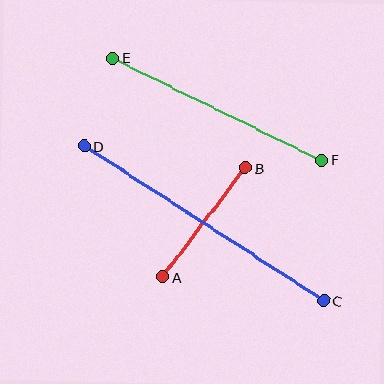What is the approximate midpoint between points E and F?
The midpoint is at approximately (217, 109) pixels.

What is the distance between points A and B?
The distance is approximately 137 pixels.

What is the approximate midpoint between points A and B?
The midpoint is at approximately (204, 223) pixels.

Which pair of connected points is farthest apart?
Points C and D are farthest apart.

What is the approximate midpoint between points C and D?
The midpoint is at approximately (204, 224) pixels.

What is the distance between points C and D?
The distance is approximately 285 pixels.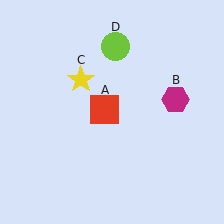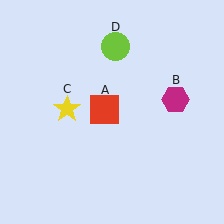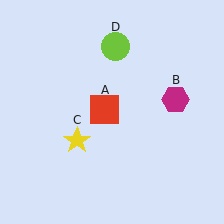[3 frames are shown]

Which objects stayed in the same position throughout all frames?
Red square (object A) and magenta hexagon (object B) and lime circle (object D) remained stationary.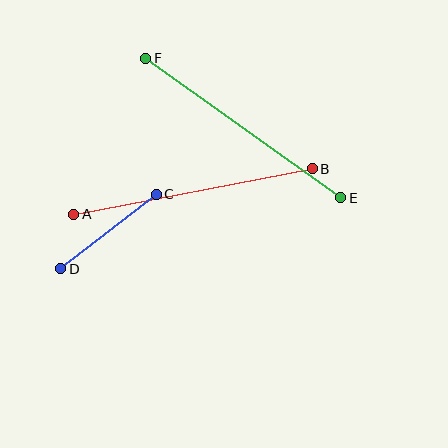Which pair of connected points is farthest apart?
Points A and B are farthest apart.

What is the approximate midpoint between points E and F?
The midpoint is at approximately (243, 128) pixels.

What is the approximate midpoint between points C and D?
The midpoint is at approximately (109, 231) pixels.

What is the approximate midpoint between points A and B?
The midpoint is at approximately (193, 191) pixels.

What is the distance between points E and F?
The distance is approximately 240 pixels.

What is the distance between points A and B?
The distance is approximately 243 pixels.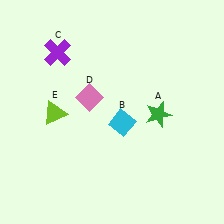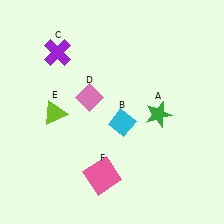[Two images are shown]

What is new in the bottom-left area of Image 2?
A pink square (F) was added in the bottom-left area of Image 2.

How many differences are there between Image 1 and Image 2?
There is 1 difference between the two images.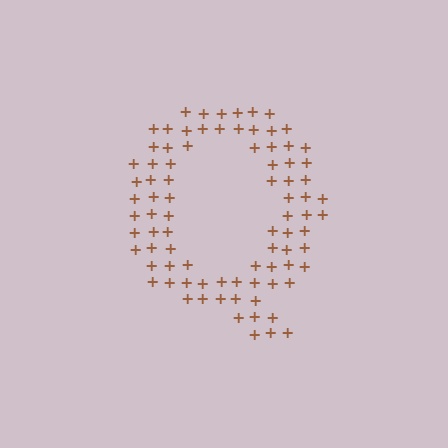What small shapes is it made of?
It is made of small plus signs.